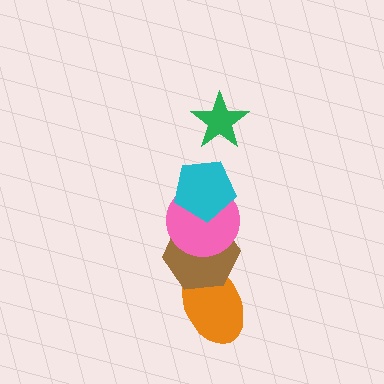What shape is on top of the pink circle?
The cyan pentagon is on top of the pink circle.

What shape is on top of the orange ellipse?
The brown hexagon is on top of the orange ellipse.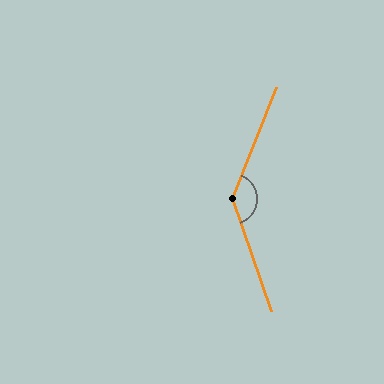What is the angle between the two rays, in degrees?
Approximately 140 degrees.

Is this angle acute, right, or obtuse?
It is obtuse.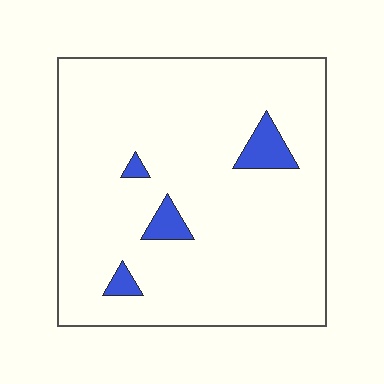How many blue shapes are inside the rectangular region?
4.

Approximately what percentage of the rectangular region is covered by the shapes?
Approximately 5%.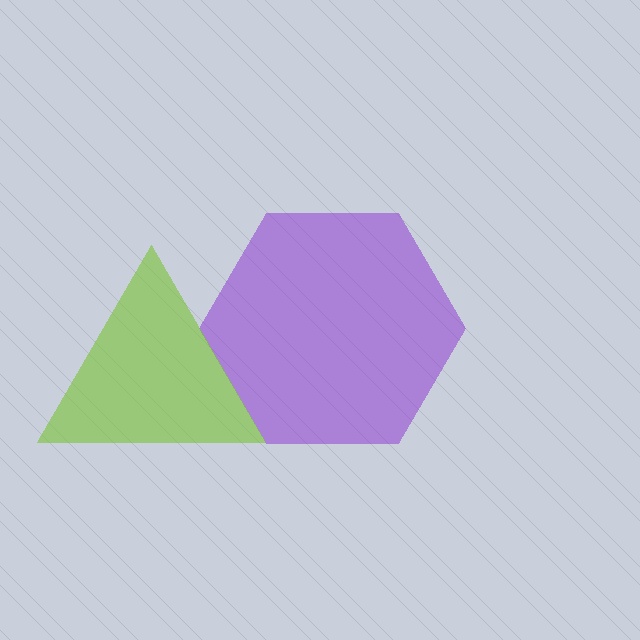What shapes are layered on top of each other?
The layered shapes are: a purple hexagon, a lime triangle.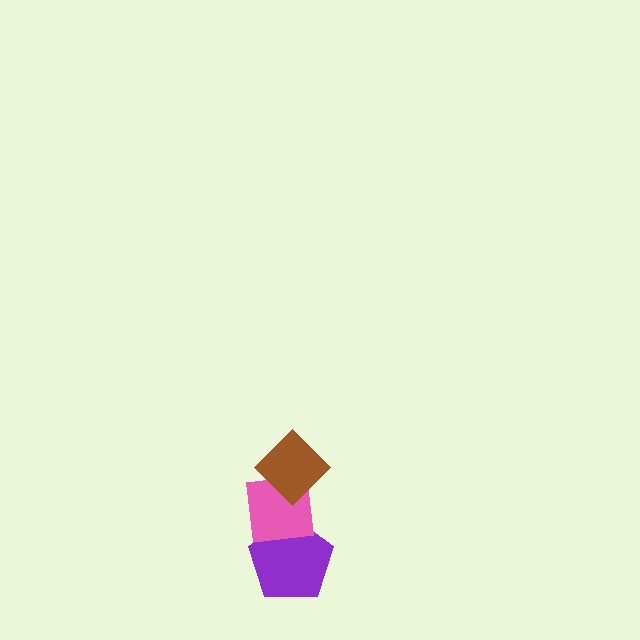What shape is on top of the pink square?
The brown diamond is on top of the pink square.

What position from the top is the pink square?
The pink square is 2nd from the top.